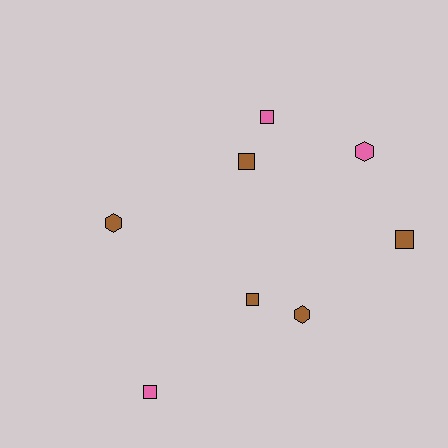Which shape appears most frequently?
Square, with 5 objects.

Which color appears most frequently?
Brown, with 5 objects.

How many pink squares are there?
There are 2 pink squares.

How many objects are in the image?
There are 8 objects.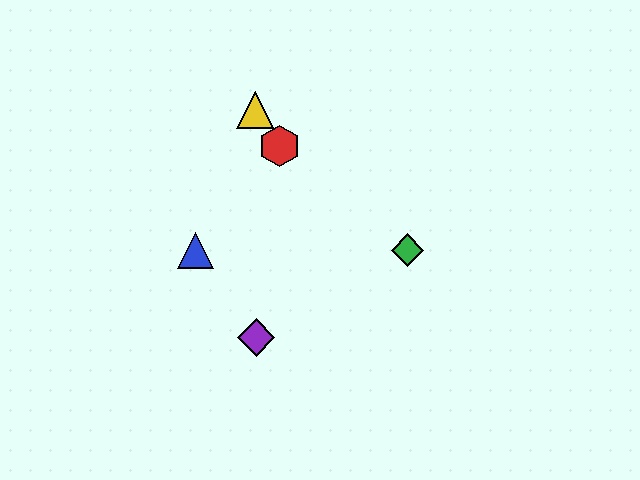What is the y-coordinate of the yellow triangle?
The yellow triangle is at y≈110.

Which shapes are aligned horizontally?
The blue triangle, the green diamond are aligned horizontally.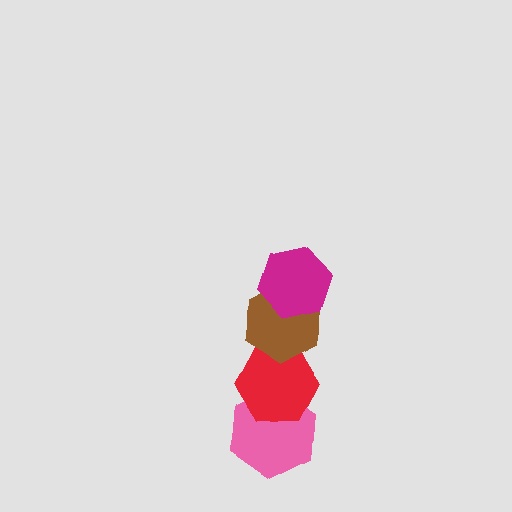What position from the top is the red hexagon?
The red hexagon is 3rd from the top.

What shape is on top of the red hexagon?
The brown hexagon is on top of the red hexagon.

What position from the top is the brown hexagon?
The brown hexagon is 2nd from the top.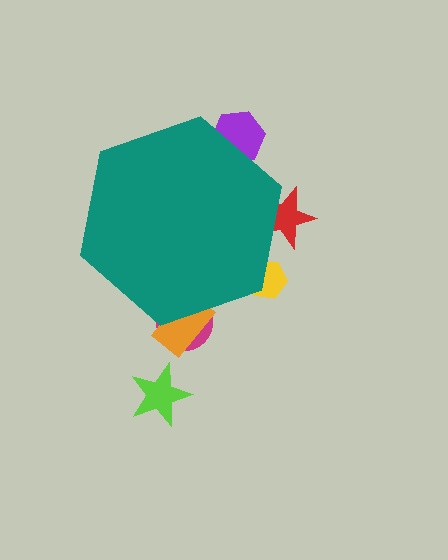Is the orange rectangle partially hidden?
Yes, the orange rectangle is partially hidden behind the teal hexagon.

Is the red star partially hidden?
Yes, the red star is partially hidden behind the teal hexagon.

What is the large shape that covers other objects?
A teal hexagon.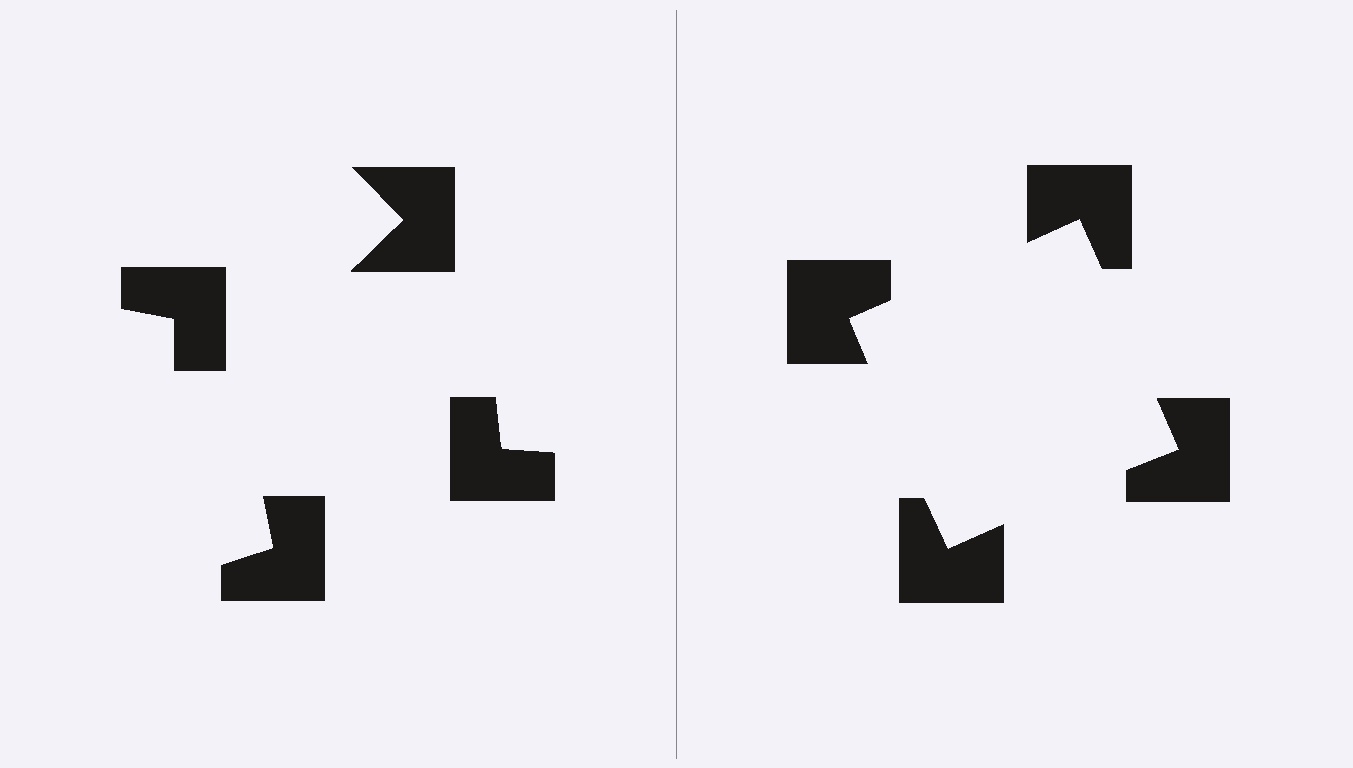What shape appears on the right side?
An illusory square.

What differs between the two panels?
The notched squares are positioned identically on both sides; only the wedge orientations differ. On the right they align to a square; on the left they are misaligned.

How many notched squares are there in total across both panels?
8 — 4 on each side.